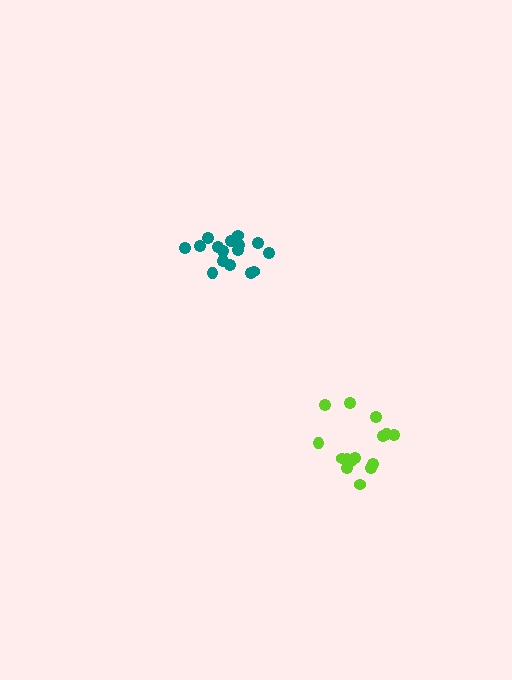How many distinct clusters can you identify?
There are 2 distinct clusters.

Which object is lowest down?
The lime cluster is bottommost.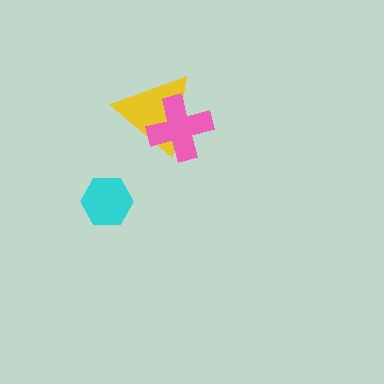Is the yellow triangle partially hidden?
Yes, it is partially covered by another shape.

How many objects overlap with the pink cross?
1 object overlaps with the pink cross.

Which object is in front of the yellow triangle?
The pink cross is in front of the yellow triangle.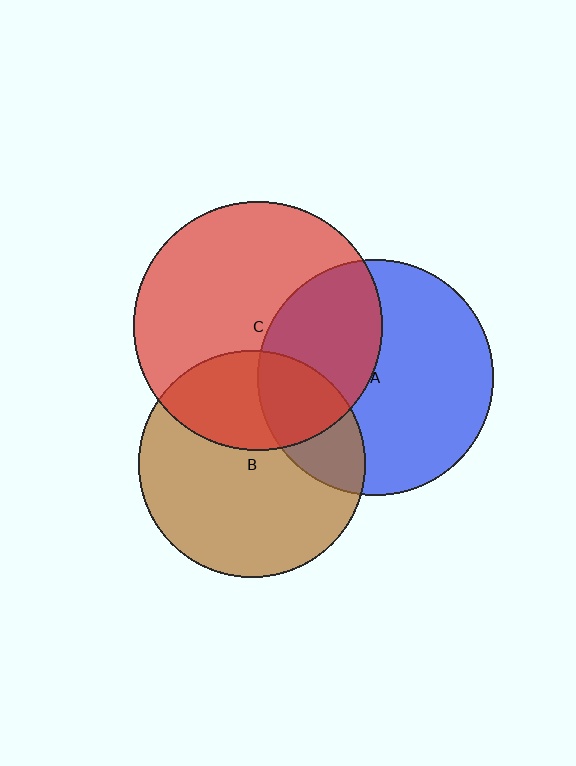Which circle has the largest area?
Circle C (red).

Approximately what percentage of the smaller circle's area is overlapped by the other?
Approximately 25%.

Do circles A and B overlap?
Yes.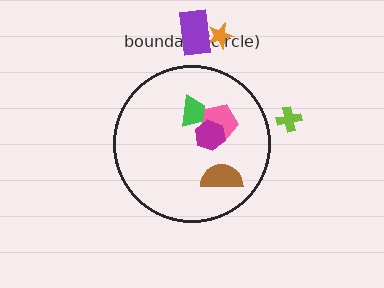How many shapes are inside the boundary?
4 inside, 3 outside.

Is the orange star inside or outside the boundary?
Outside.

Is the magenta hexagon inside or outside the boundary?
Inside.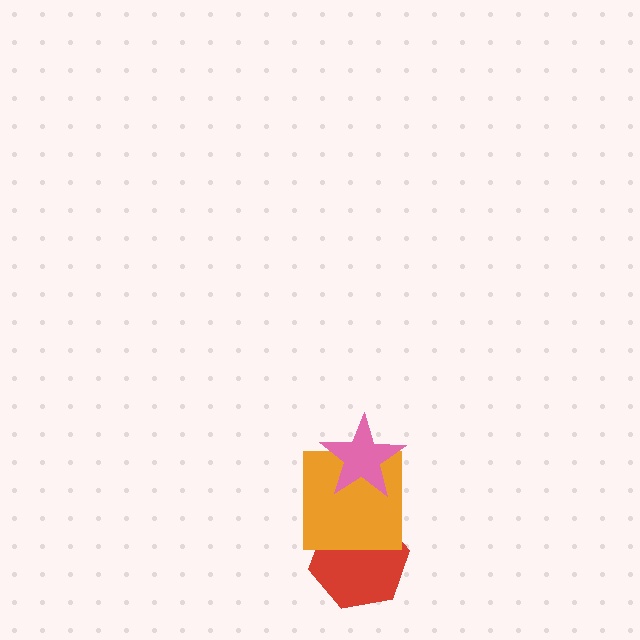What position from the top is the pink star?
The pink star is 1st from the top.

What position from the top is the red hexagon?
The red hexagon is 3rd from the top.